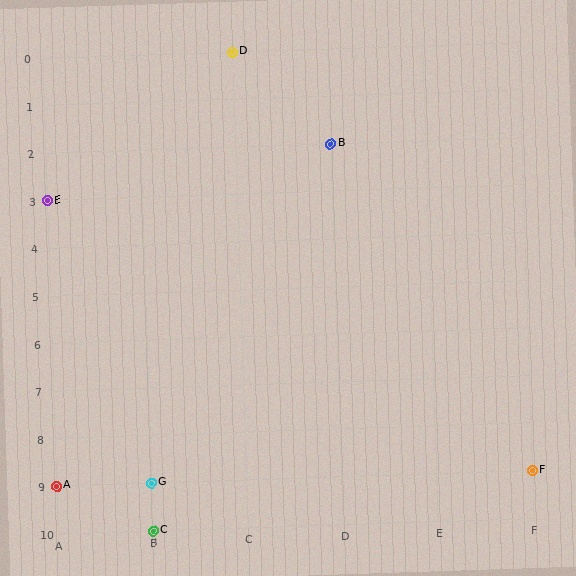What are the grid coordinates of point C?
Point C is at grid coordinates (B, 10).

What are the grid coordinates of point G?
Point G is at grid coordinates (B, 9).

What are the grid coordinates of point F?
Point F is at grid coordinates (F, 9).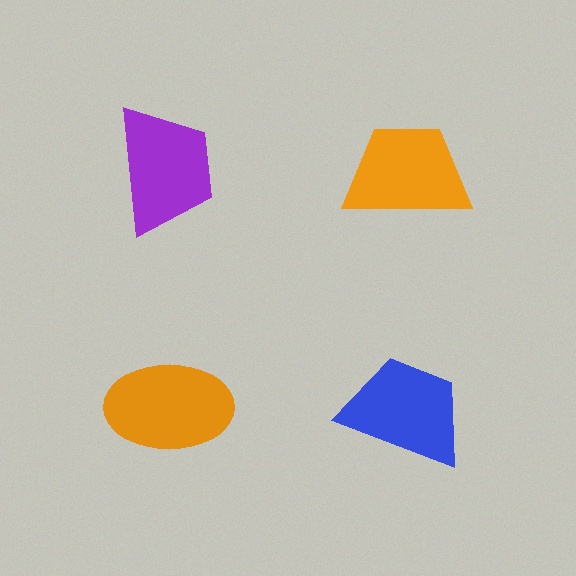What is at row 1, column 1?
A purple trapezoid.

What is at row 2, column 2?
A blue trapezoid.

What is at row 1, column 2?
An orange trapezoid.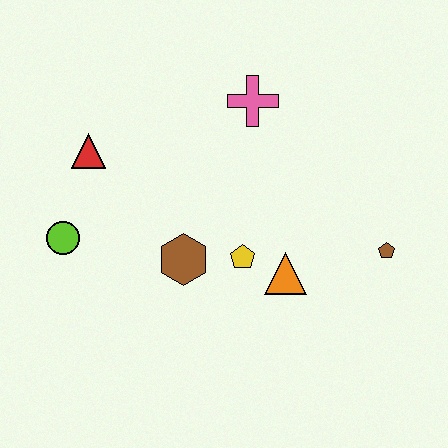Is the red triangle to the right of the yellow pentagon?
No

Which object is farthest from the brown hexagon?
The brown pentagon is farthest from the brown hexagon.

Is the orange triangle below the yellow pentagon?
Yes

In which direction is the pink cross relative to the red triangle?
The pink cross is to the right of the red triangle.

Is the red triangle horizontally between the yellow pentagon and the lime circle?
Yes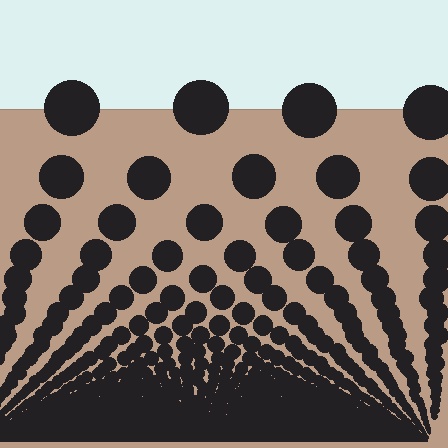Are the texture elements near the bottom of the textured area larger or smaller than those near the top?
Smaller. The gradient is inverted — elements near the bottom are smaller and denser.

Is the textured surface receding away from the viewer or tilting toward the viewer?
The surface appears to tilt toward the viewer. Texture elements get larger and sparser toward the top.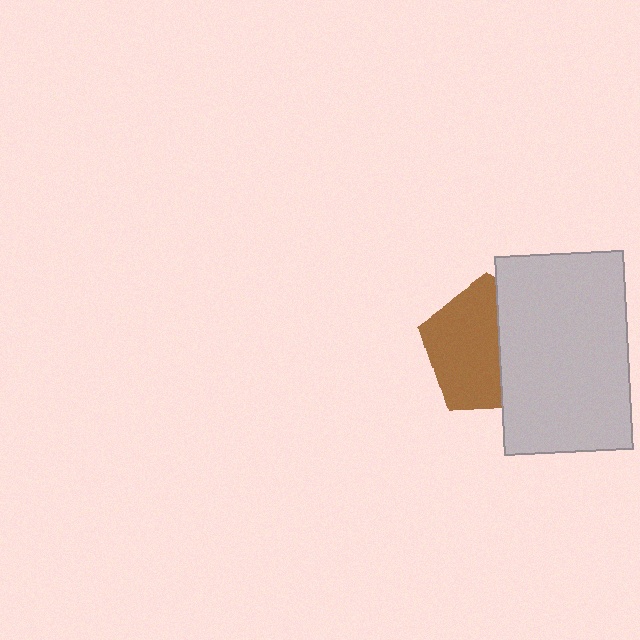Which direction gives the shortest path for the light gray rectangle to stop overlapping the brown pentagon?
Moving right gives the shortest separation.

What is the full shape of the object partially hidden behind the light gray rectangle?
The partially hidden object is a brown pentagon.